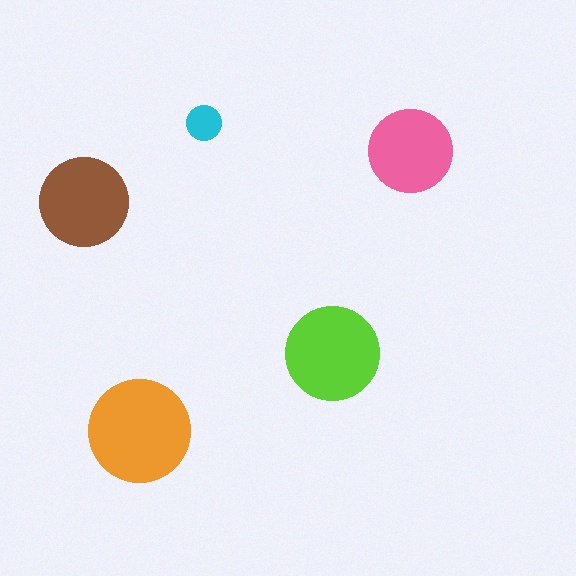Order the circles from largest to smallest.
the orange one, the lime one, the brown one, the pink one, the cyan one.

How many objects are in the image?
There are 5 objects in the image.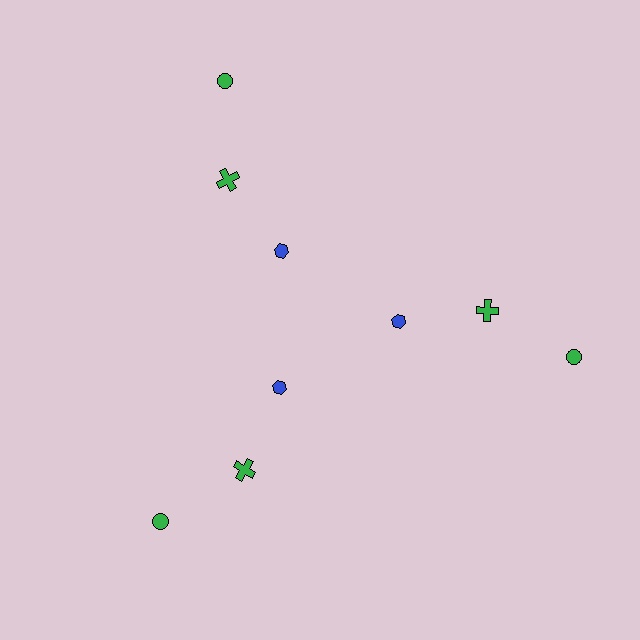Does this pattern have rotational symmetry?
Yes, this pattern has 3-fold rotational symmetry. It looks the same after rotating 120 degrees around the center.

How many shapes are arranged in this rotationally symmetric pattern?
There are 9 shapes, arranged in 3 groups of 3.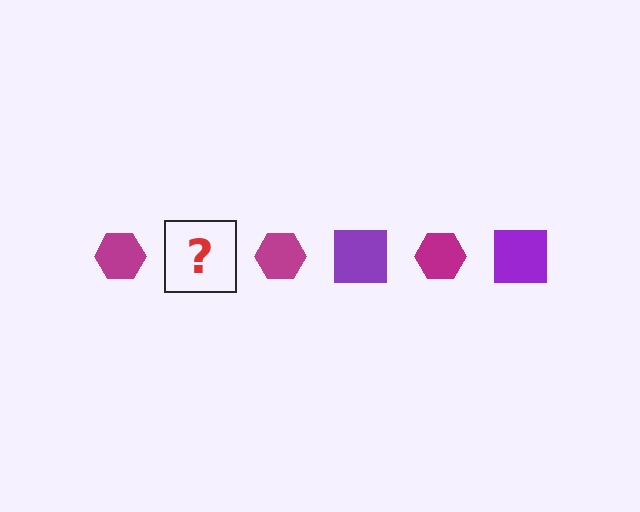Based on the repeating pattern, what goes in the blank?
The blank should be a purple square.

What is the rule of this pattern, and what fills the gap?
The rule is that the pattern alternates between magenta hexagon and purple square. The gap should be filled with a purple square.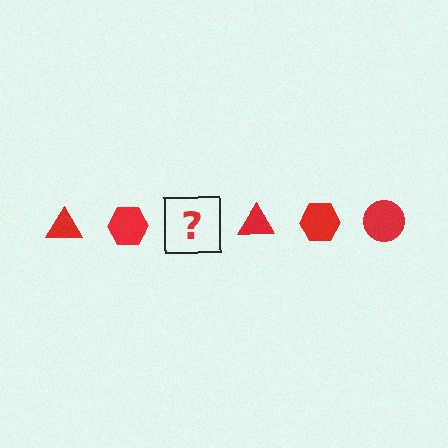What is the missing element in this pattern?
The missing element is a red circle.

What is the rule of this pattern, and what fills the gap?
The rule is that the pattern cycles through triangle, hexagon, circle shapes in red. The gap should be filled with a red circle.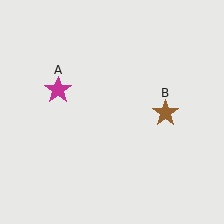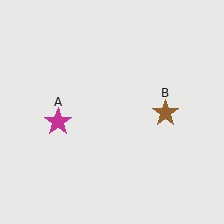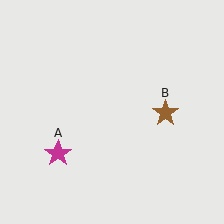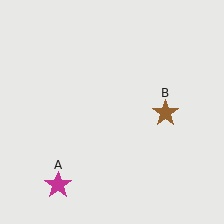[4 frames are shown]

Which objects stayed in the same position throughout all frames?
Brown star (object B) remained stationary.